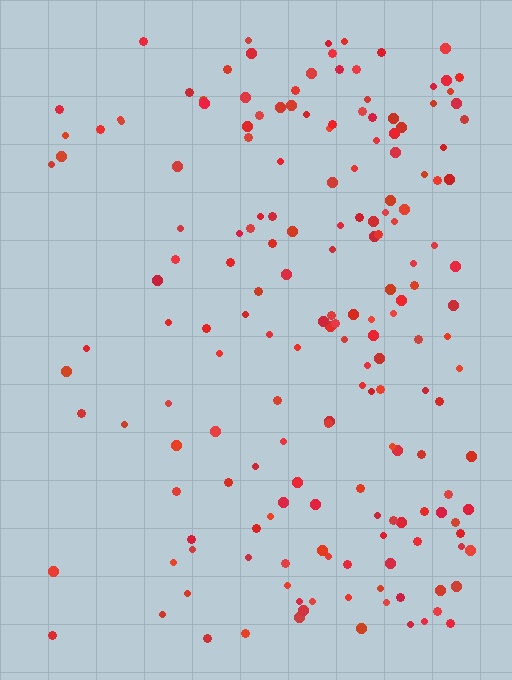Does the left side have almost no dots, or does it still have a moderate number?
Still a moderate number, just noticeably fewer than the right.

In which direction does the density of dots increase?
From left to right, with the right side densest.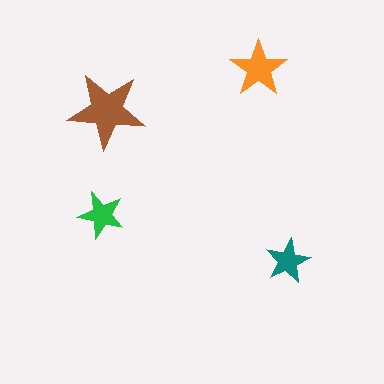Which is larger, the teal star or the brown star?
The brown one.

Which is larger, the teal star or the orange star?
The orange one.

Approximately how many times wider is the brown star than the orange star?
About 1.5 times wider.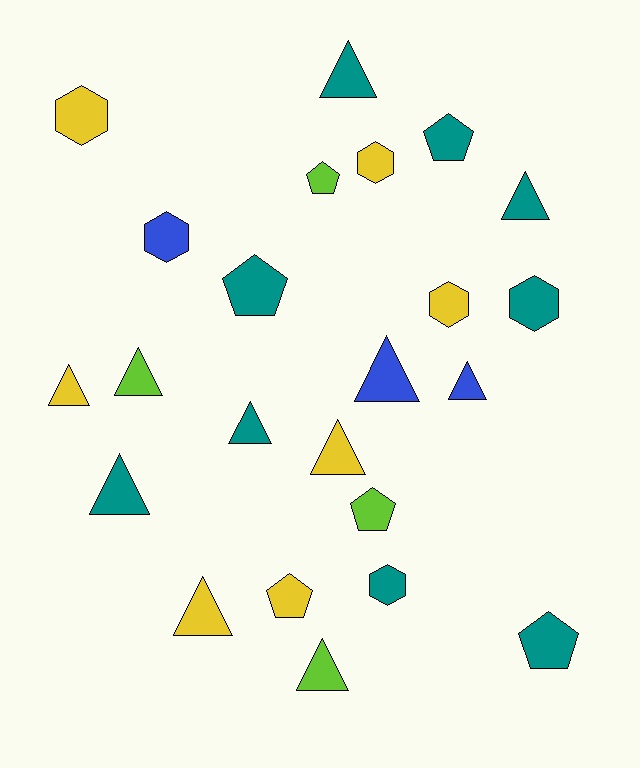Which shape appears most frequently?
Triangle, with 11 objects.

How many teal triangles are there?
There are 4 teal triangles.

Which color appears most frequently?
Teal, with 9 objects.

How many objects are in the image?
There are 23 objects.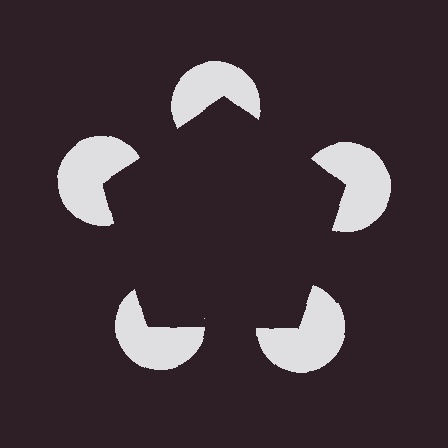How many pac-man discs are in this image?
There are 5 — one at each vertex of the illusory pentagon.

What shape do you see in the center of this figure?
An illusory pentagon — its edges are inferred from the aligned wedge cuts in the pac-man discs, not physically drawn.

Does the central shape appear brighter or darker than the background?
It typically appears slightly darker than the background, even though no actual brightness change is drawn.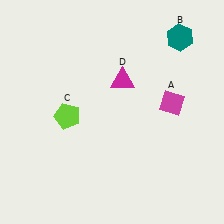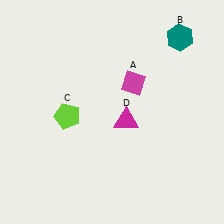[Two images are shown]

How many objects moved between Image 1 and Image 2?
2 objects moved between the two images.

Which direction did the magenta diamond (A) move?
The magenta diamond (A) moved left.